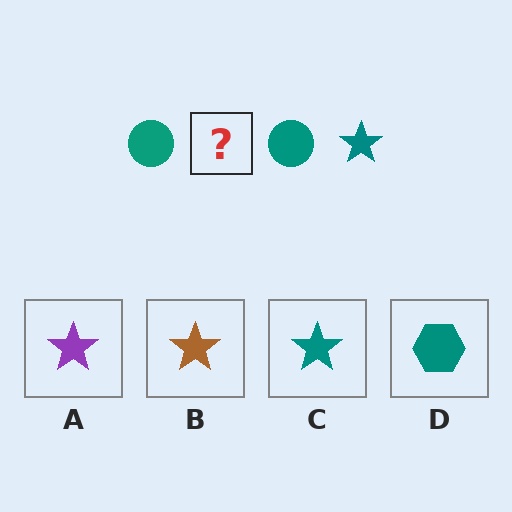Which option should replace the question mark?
Option C.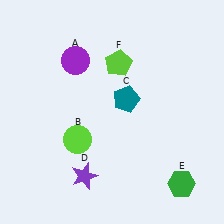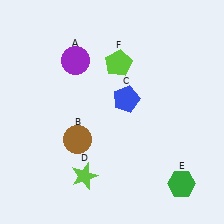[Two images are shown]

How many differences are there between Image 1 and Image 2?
There are 3 differences between the two images.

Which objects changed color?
B changed from lime to brown. C changed from teal to blue. D changed from purple to lime.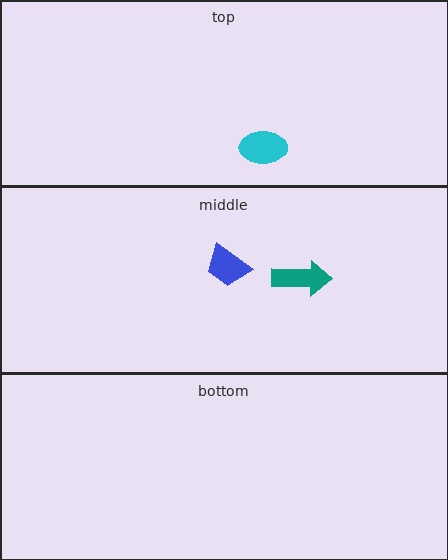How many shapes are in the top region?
1.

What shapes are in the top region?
The cyan ellipse.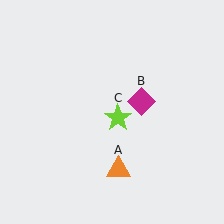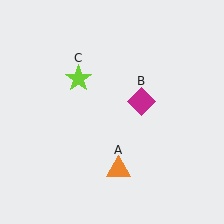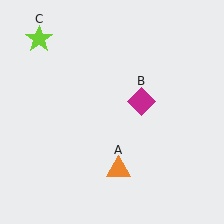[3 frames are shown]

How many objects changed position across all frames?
1 object changed position: lime star (object C).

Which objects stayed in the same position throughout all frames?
Orange triangle (object A) and magenta diamond (object B) remained stationary.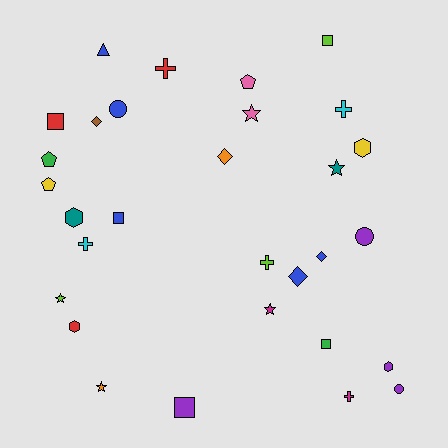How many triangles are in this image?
There is 1 triangle.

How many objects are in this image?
There are 30 objects.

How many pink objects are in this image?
There are 2 pink objects.